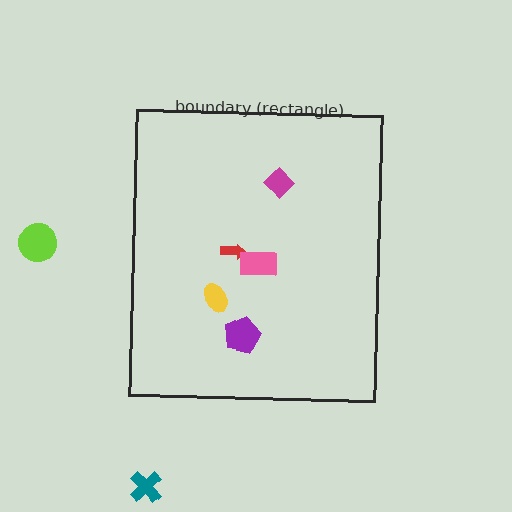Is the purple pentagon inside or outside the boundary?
Inside.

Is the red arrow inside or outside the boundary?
Inside.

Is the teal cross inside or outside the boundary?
Outside.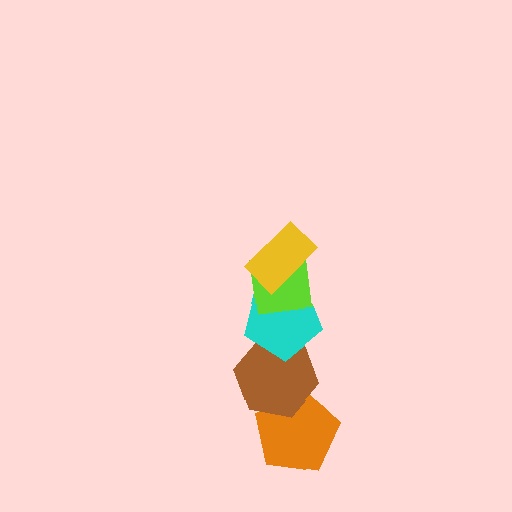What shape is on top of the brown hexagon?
The cyan pentagon is on top of the brown hexagon.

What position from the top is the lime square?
The lime square is 2nd from the top.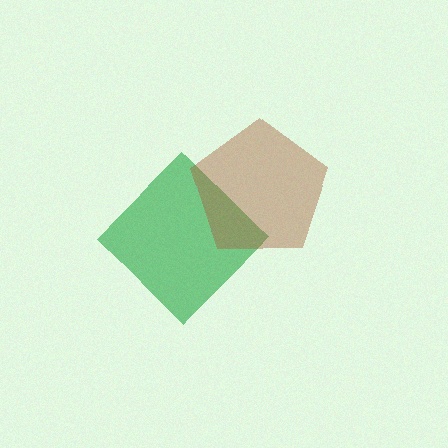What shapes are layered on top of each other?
The layered shapes are: a green diamond, a brown pentagon.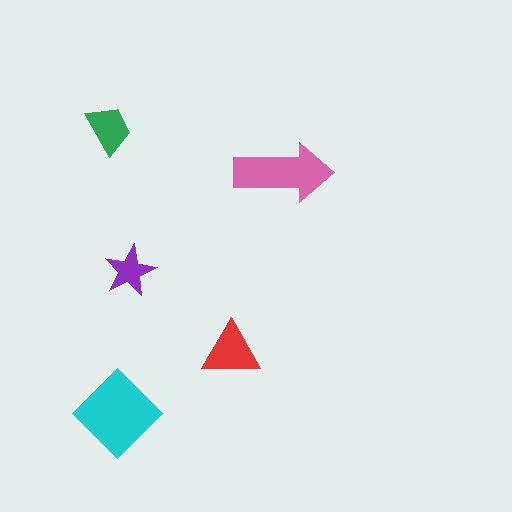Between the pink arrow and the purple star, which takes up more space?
The pink arrow.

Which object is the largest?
The cyan diamond.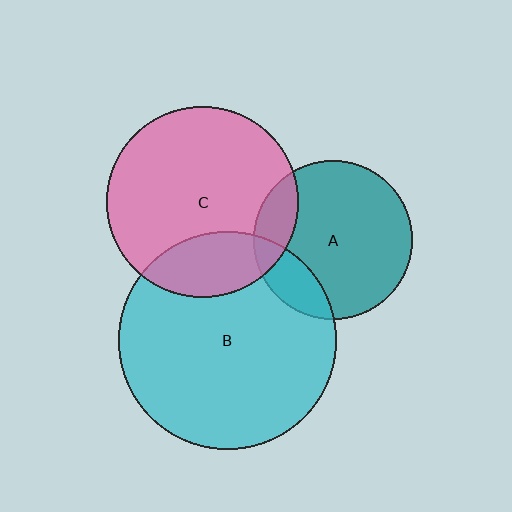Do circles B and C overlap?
Yes.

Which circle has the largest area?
Circle B (cyan).